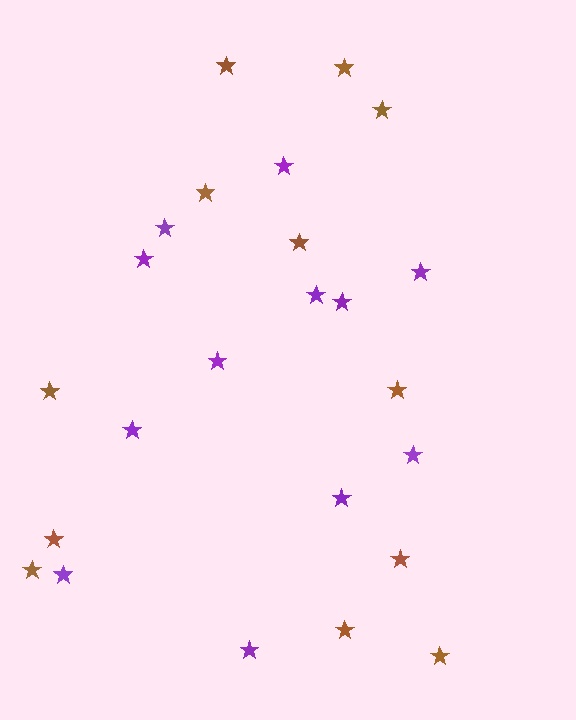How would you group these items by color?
There are 2 groups: one group of brown stars (12) and one group of purple stars (12).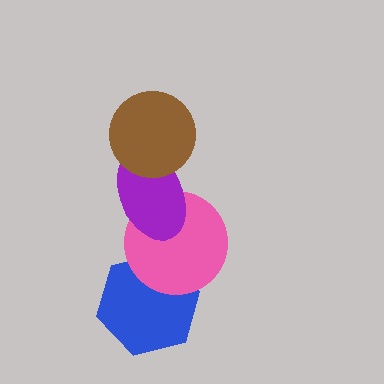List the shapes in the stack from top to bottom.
From top to bottom: the brown circle, the purple ellipse, the pink circle, the blue hexagon.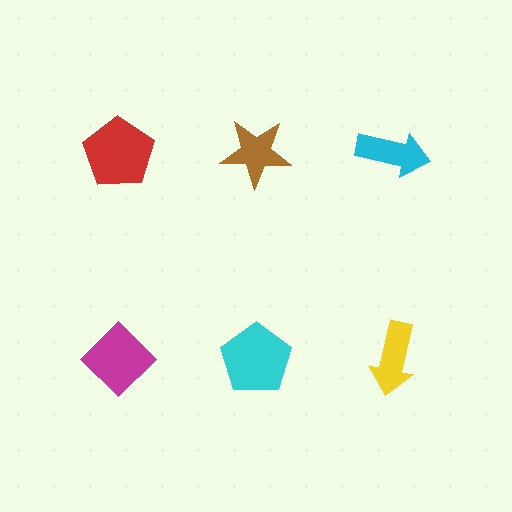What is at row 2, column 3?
A yellow arrow.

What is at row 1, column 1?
A red pentagon.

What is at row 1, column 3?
A cyan arrow.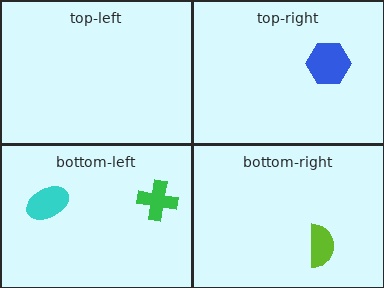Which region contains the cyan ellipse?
The bottom-left region.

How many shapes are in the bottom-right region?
1.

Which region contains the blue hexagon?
The top-right region.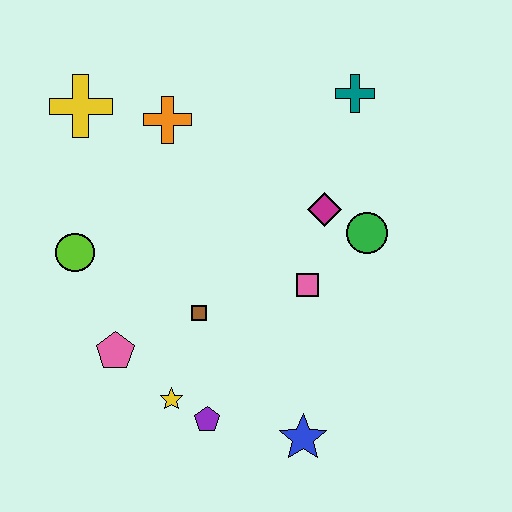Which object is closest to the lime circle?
The pink pentagon is closest to the lime circle.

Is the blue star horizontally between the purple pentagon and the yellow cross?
No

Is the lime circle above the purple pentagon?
Yes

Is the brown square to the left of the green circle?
Yes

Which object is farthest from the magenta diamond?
The yellow cross is farthest from the magenta diamond.